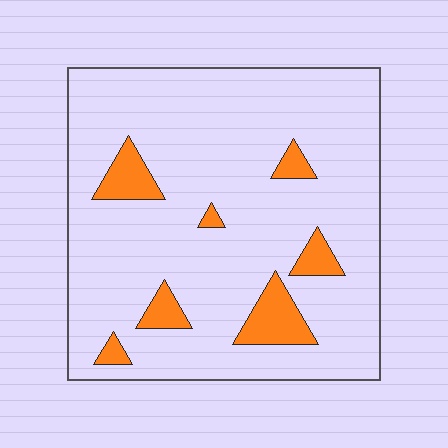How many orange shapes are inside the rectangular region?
7.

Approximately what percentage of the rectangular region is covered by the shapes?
Approximately 10%.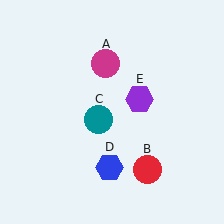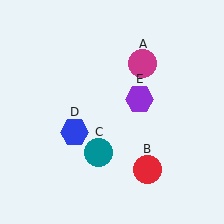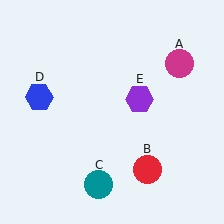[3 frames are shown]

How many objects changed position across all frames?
3 objects changed position: magenta circle (object A), teal circle (object C), blue hexagon (object D).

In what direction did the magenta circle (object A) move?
The magenta circle (object A) moved right.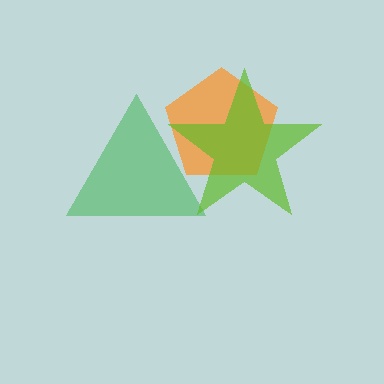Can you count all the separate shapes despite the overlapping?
Yes, there are 3 separate shapes.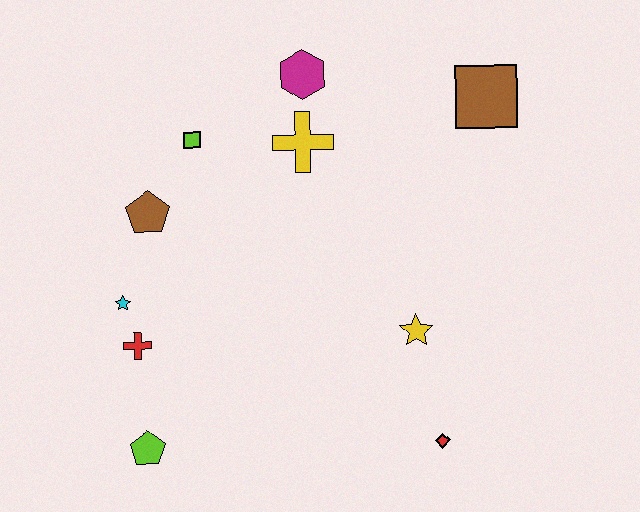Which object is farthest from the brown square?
The lime pentagon is farthest from the brown square.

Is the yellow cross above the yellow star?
Yes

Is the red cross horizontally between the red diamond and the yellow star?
No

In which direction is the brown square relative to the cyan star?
The brown square is to the right of the cyan star.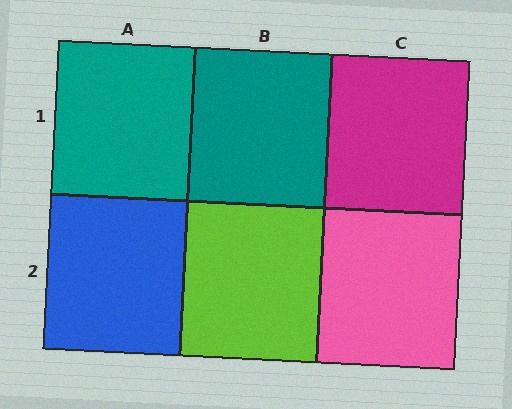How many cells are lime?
1 cell is lime.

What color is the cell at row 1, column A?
Teal.